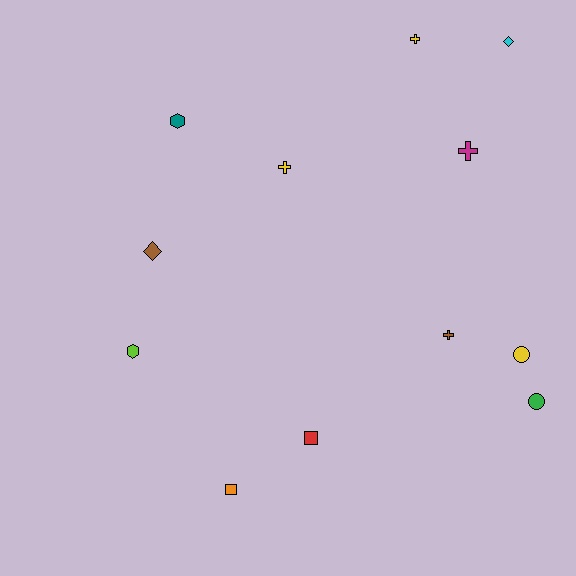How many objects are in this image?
There are 12 objects.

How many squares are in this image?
There are 2 squares.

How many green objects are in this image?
There is 1 green object.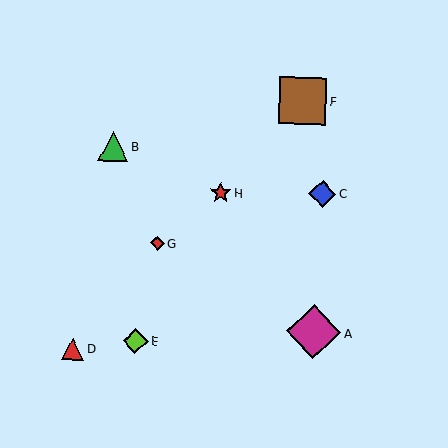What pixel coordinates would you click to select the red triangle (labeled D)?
Click at (73, 349) to select the red triangle D.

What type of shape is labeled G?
Shape G is a red diamond.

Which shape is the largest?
The magenta diamond (labeled A) is the largest.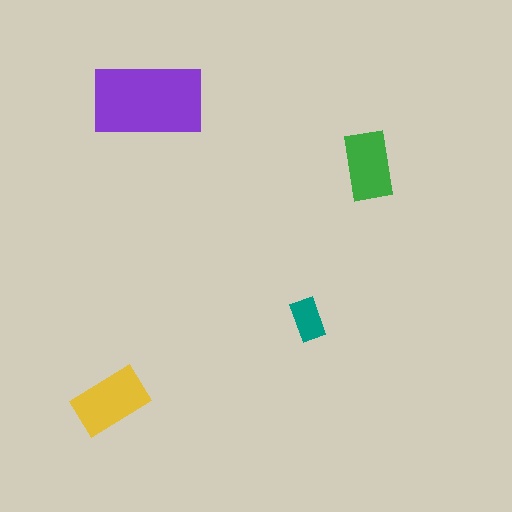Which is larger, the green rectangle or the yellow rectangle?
The yellow one.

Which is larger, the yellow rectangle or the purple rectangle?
The purple one.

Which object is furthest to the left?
The yellow rectangle is leftmost.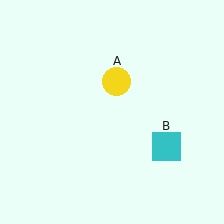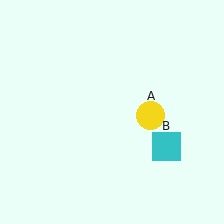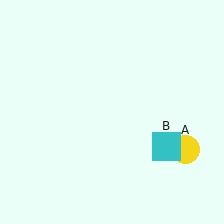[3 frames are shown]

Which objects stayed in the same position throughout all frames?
Cyan square (object B) remained stationary.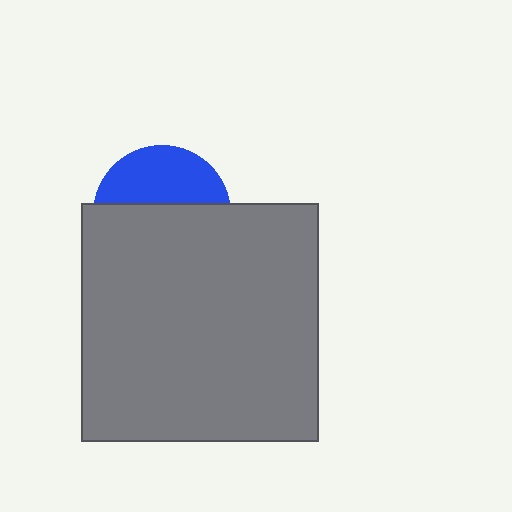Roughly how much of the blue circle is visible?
A small part of it is visible (roughly 40%).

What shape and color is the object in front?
The object in front is a gray square.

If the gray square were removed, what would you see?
You would see the complete blue circle.